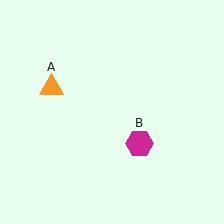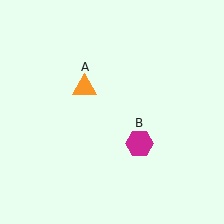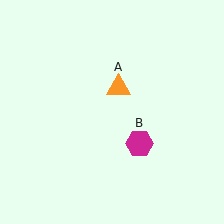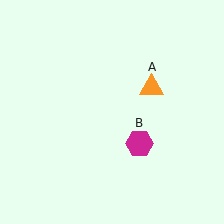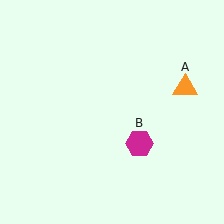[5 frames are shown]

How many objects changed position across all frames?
1 object changed position: orange triangle (object A).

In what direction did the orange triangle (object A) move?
The orange triangle (object A) moved right.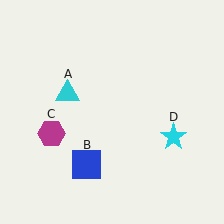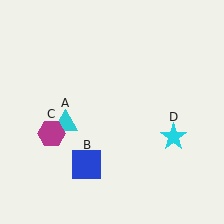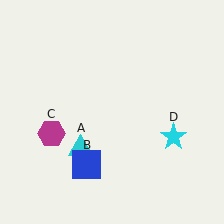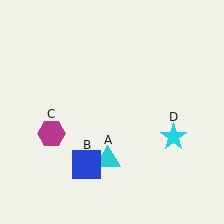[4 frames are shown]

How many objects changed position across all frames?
1 object changed position: cyan triangle (object A).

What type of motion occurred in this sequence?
The cyan triangle (object A) rotated counterclockwise around the center of the scene.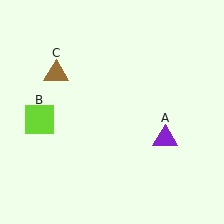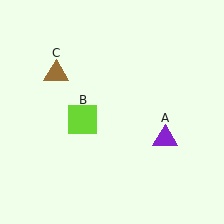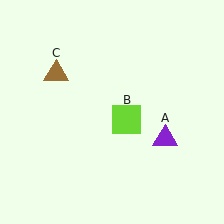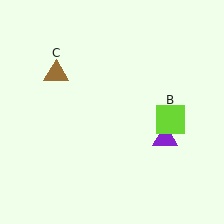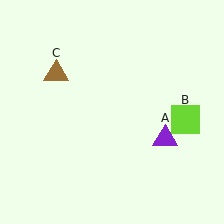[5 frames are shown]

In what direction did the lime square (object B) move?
The lime square (object B) moved right.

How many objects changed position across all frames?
1 object changed position: lime square (object B).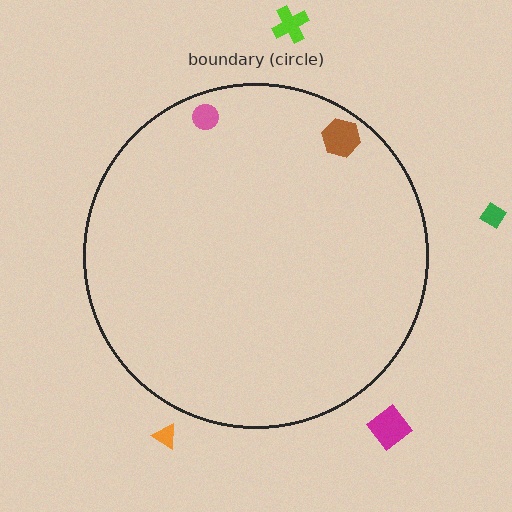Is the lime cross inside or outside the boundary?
Outside.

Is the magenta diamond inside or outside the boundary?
Outside.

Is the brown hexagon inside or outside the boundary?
Inside.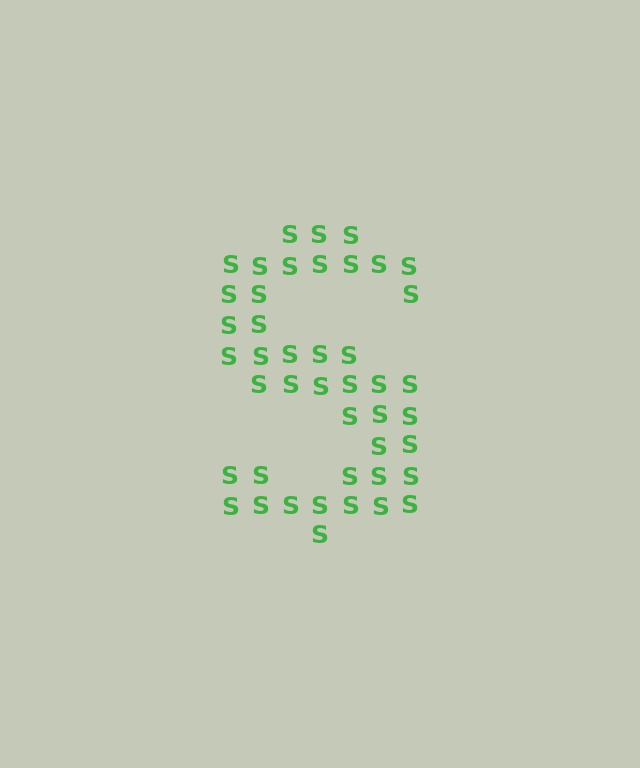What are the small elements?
The small elements are letter S's.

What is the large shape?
The large shape is the letter S.